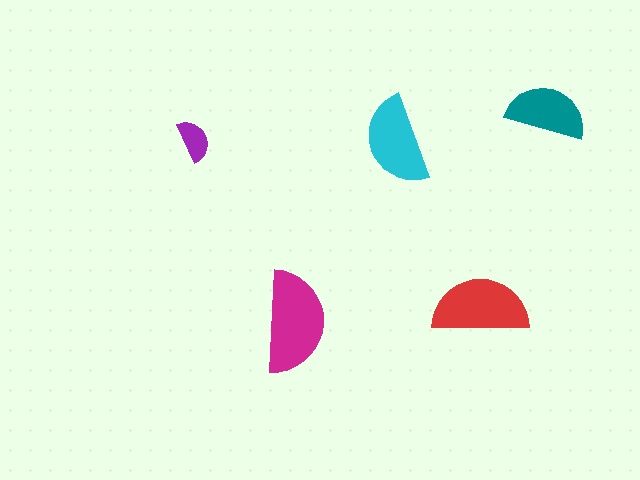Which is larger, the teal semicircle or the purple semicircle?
The teal one.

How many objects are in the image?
There are 5 objects in the image.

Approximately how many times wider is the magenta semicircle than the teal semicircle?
About 1.5 times wider.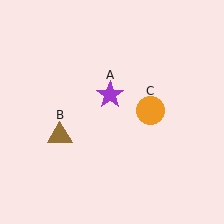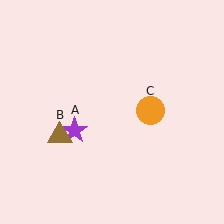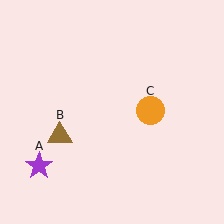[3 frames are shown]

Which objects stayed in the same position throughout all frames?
Brown triangle (object B) and orange circle (object C) remained stationary.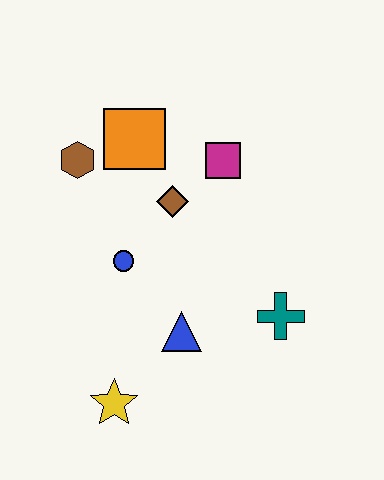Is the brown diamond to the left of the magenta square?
Yes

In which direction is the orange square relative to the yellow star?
The orange square is above the yellow star.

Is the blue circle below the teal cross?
No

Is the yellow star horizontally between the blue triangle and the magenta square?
No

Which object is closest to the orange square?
The brown hexagon is closest to the orange square.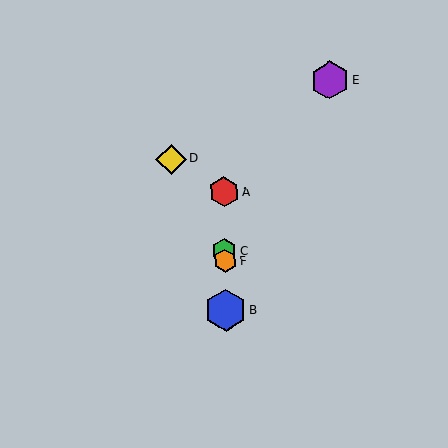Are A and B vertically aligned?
Yes, both are at x≈224.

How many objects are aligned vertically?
4 objects (A, B, C, F) are aligned vertically.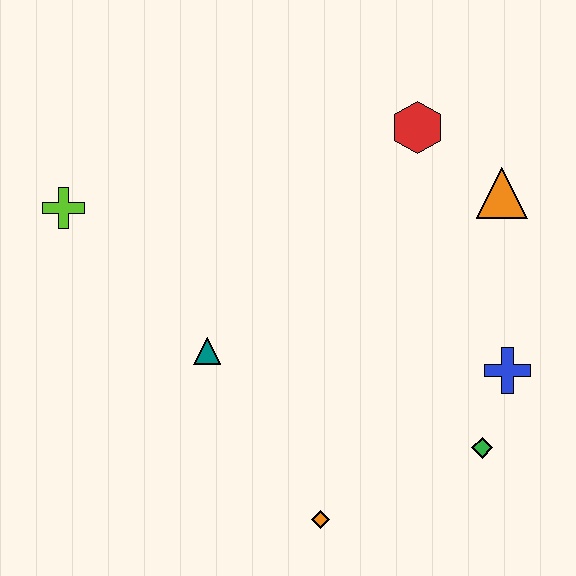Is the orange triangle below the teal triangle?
No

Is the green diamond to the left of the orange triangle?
Yes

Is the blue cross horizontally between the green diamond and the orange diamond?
No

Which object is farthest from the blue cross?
The lime cross is farthest from the blue cross.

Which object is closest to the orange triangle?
The red hexagon is closest to the orange triangle.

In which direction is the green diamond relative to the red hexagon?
The green diamond is below the red hexagon.